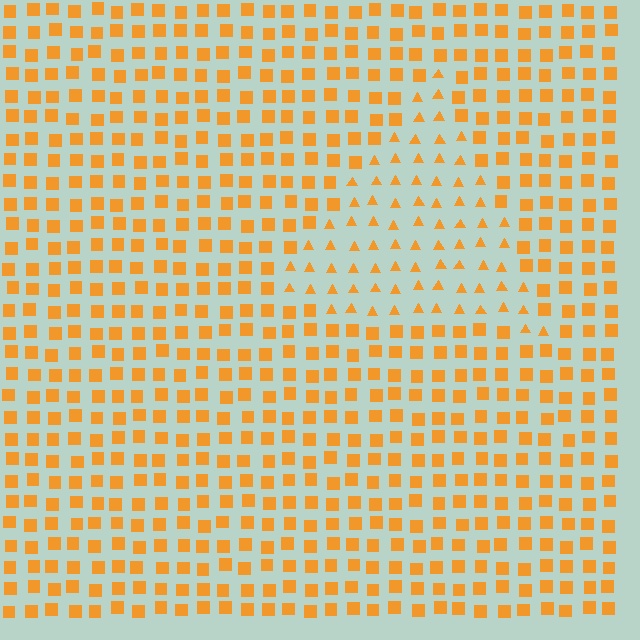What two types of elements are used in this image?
The image uses triangles inside the triangle region and squares outside it.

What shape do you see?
I see a triangle.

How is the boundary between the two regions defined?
The boundary is defined by a change in element shape: triangles inside vs. squares outside. All elements share the same color and spacing.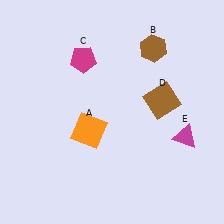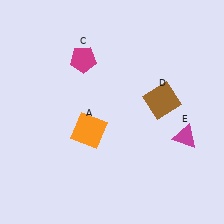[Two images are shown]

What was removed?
The brown hexagon (B) was removed in Image 2.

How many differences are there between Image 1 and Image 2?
There is 1 difference between the two images.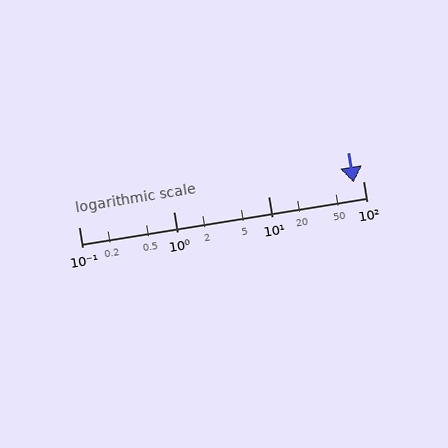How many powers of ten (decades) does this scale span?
The scale spans 3 decades, from 0.1 to 100.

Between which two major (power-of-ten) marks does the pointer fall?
The pointer is between 10 and 100.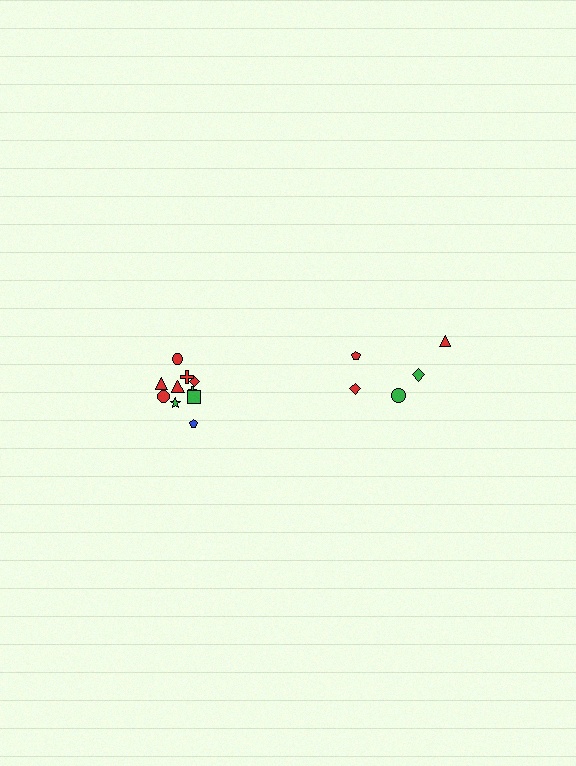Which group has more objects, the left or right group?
The left group.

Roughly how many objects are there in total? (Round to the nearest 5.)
Roughly 15 objects in total.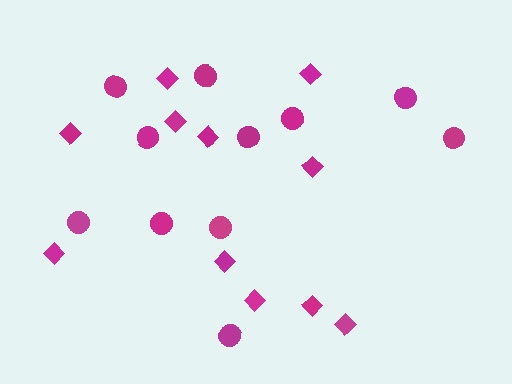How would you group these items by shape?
There are 2 groups: one group of diamonds (11) and one group of circles (11).